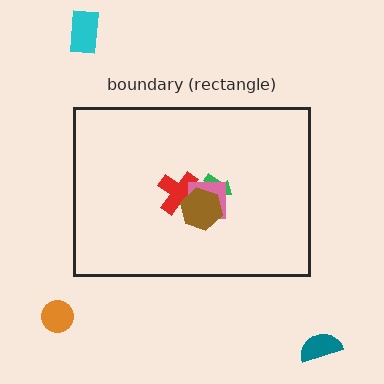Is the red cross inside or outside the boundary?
Inside.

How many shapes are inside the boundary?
4 inside, 3 outside.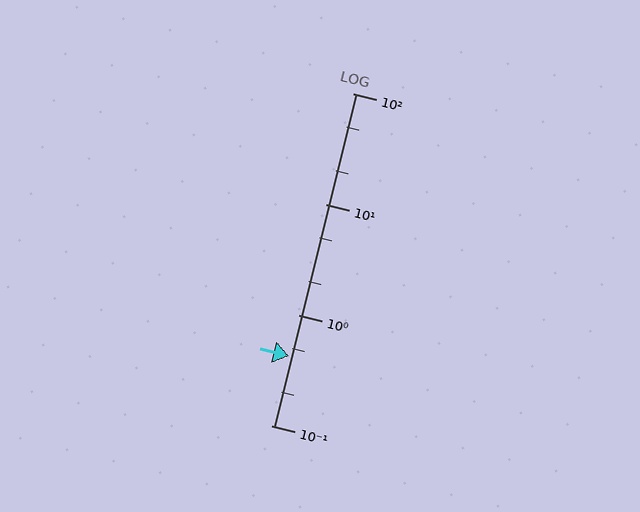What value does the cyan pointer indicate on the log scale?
The pointer indicates approximately 0.42.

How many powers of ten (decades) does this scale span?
The scale spans 3 decades, from 0.1 to 100.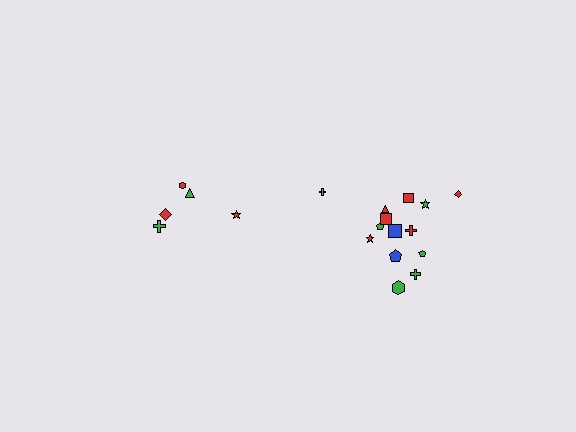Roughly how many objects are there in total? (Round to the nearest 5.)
Roughly 20 objects in total.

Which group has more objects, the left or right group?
The right group.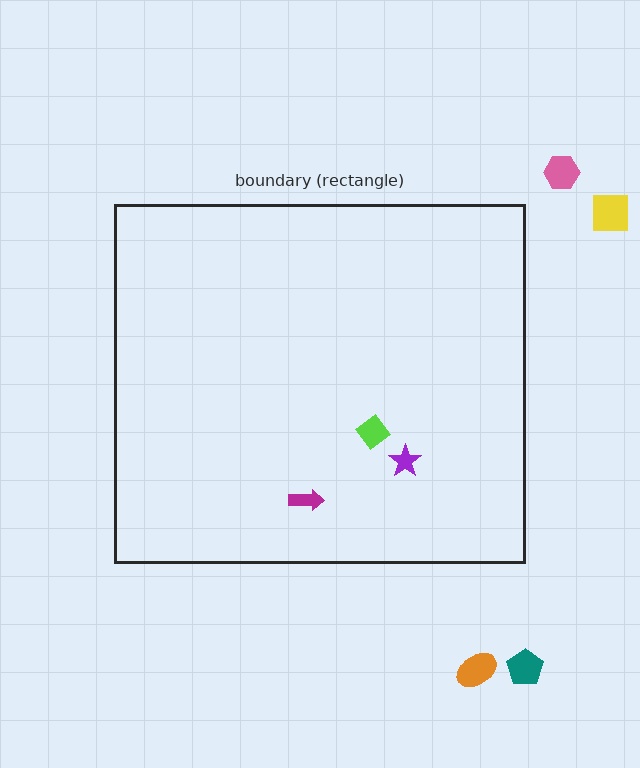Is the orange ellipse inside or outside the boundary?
Outside.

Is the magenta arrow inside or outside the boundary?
Inside.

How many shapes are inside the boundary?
3 inside, 4 outside.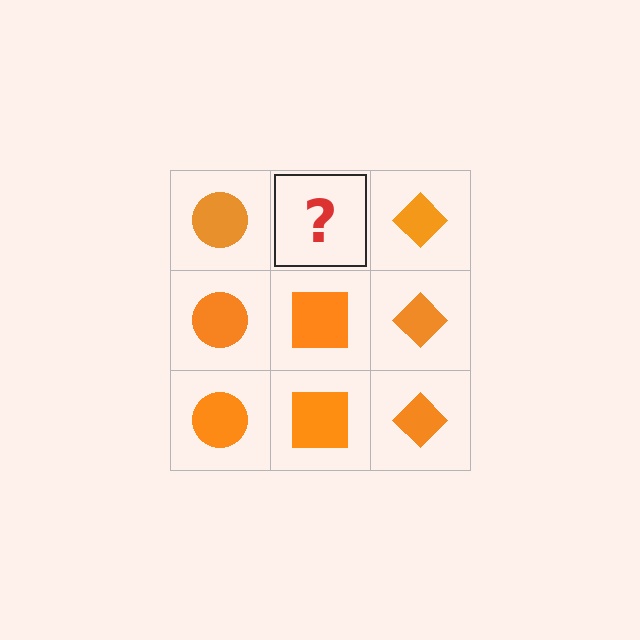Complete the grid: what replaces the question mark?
The question mark should be replaced with an orange square.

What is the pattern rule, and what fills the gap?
The rule is that each column has a consistent shape. The gap should be filled with an orange square.